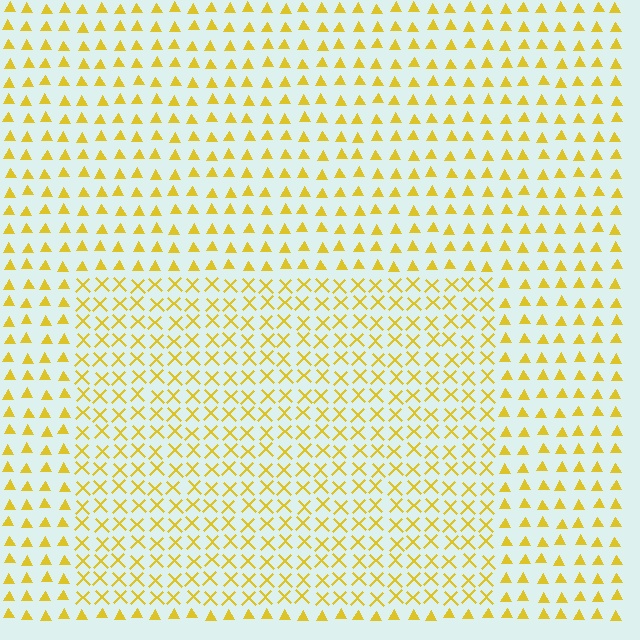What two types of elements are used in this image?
The image uses X marks inside the rectangle region and triangles outside it.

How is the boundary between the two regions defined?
The boundary is defined by a change in element shape: X marks inside vs. triangles outside. All elements share the same color and spacing.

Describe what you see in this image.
The image is filled with small yellow elements arranged in a uniform grid. A rectangle-shaped region contains X marks, while the surrounding area contains triangles. The boundary is defined purely by the change in element shape.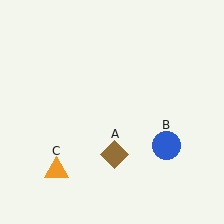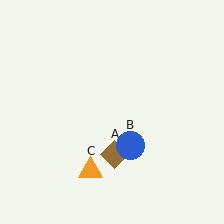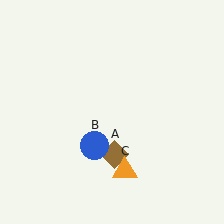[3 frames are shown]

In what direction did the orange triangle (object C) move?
The orange triangle (object C) moved right.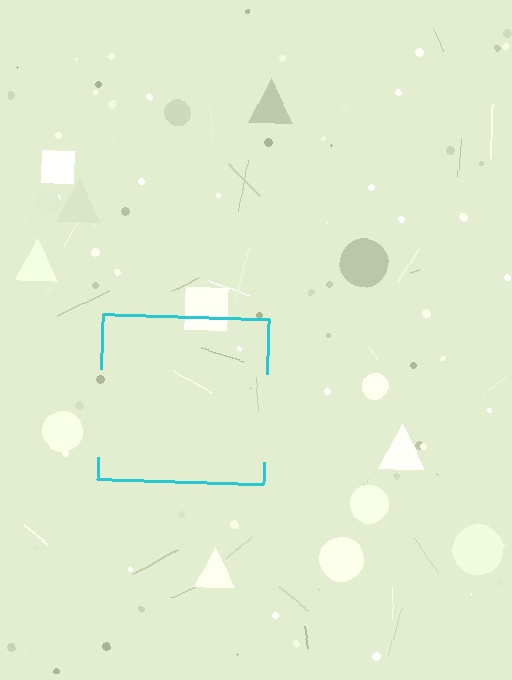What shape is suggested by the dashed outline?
The dashed outline suggests a square.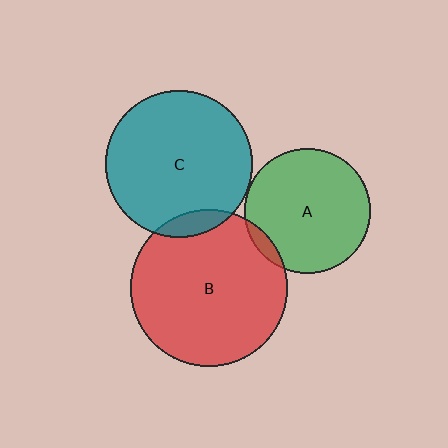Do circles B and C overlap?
Yes.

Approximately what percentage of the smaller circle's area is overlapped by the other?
Approximately 10%.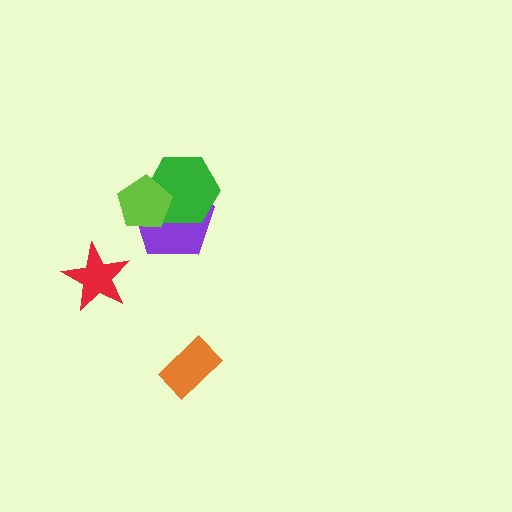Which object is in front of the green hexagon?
The lime pentagon is in front of the green hexagon.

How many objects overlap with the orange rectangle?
0 objects overlap with the orange rectangle.